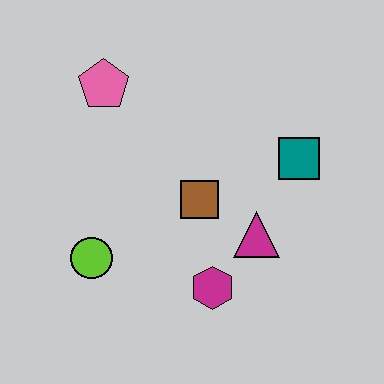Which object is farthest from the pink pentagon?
The magenta hexagon is farthest from the pink pentagon.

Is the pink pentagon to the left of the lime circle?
No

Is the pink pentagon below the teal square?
No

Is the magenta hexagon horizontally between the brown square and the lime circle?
No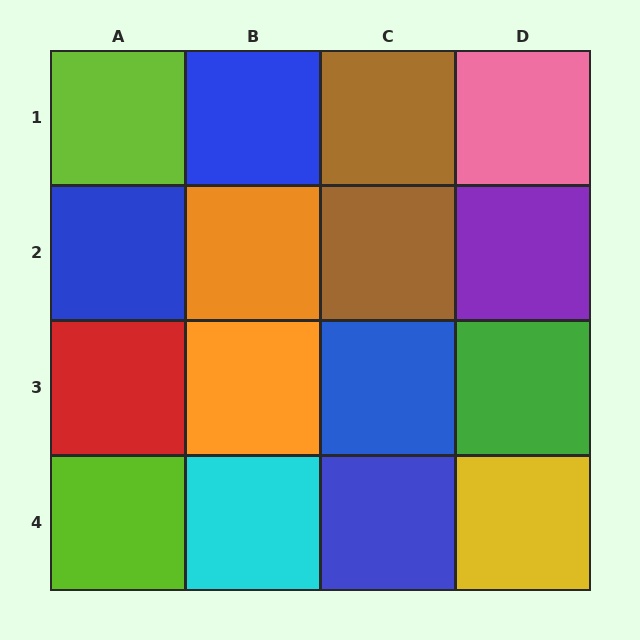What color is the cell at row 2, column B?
Orange.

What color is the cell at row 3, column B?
Orange.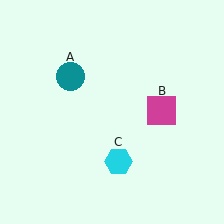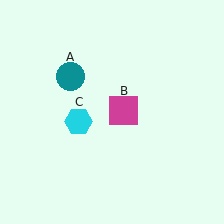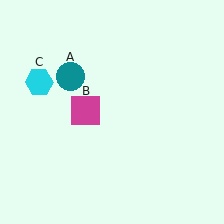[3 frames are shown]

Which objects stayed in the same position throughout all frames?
Teal circle (object A) remained stationary.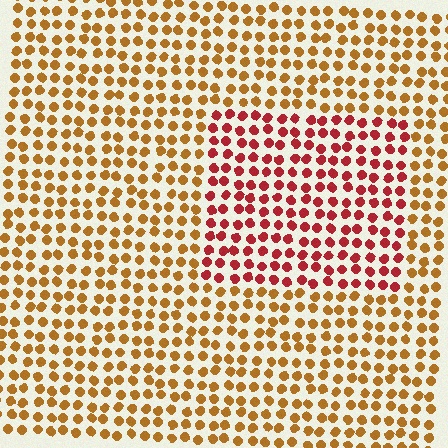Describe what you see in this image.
The image is filled with small brown elements in a uniform arrangement. A rectangle-shaped region is visible where the elements are tinted to a slightly different hue, forming a subtle color boundary.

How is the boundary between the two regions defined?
The boundary is defined purely by a slight shift in hue (about 40 degrees). Spacing, size, and orientation are identical on both sides.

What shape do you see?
I see a rectangle.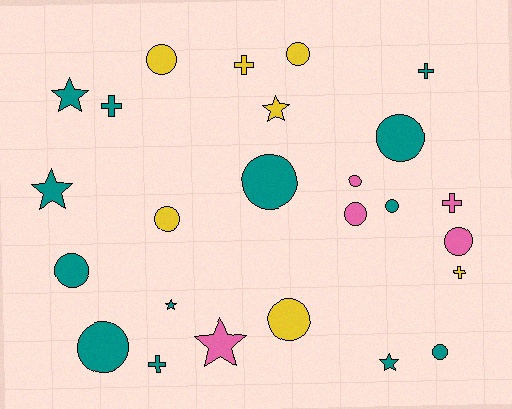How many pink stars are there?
There is 1 pink star.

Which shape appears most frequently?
Circle, with 13 objects.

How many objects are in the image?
There are 25 objects.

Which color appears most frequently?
Teal, with 13 objects.